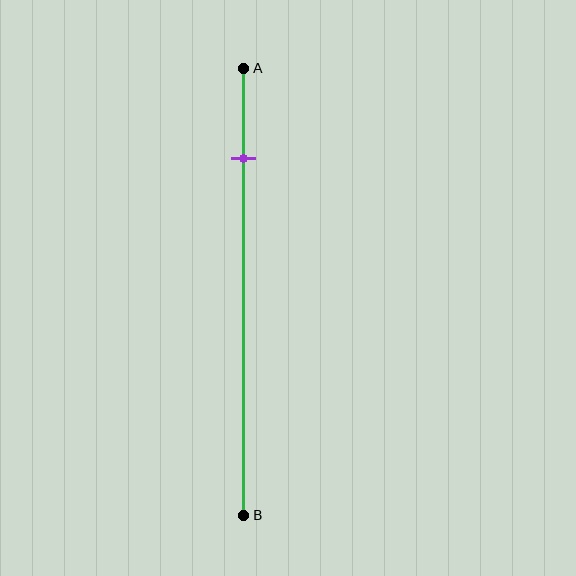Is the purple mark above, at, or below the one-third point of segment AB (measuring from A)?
The purple mark is above the one-third point of segment AB.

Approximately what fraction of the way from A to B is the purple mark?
The purple mark is approximately 20% of the way from A to B.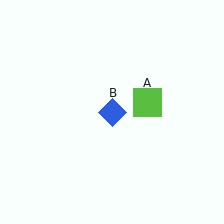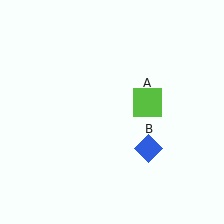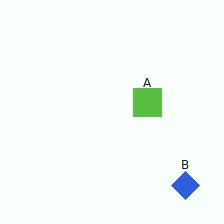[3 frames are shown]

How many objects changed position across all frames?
1 object changed position: blue diamond (object B).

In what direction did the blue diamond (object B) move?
The blue diamond (object B) moved down and to the right.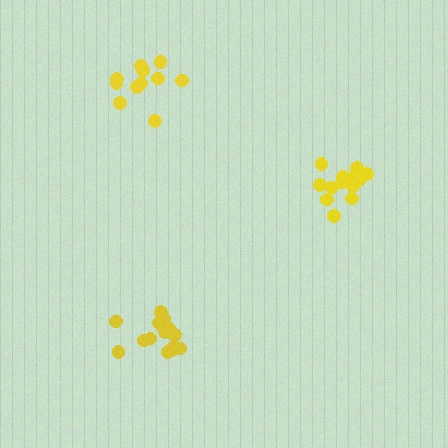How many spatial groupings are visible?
There are 3 spatial groupings.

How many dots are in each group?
Group 1: 14 dots, Group 2: 11 dots, Group 3: 15 dots (40 total).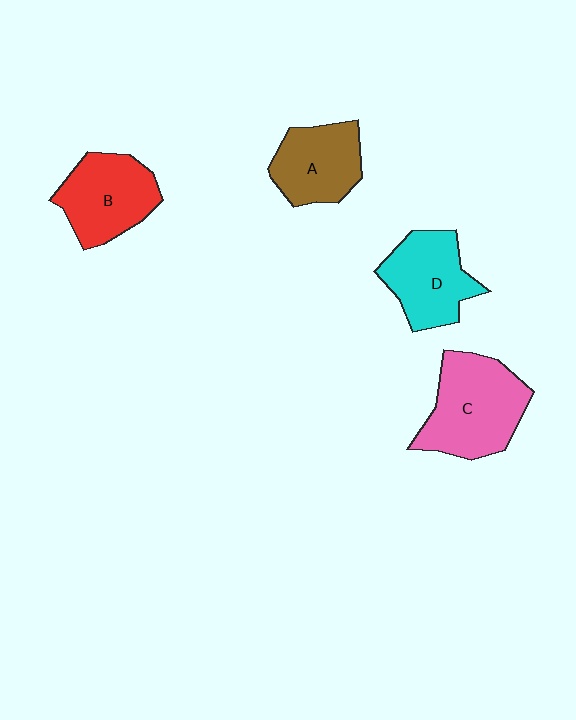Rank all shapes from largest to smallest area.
From largest to smallest: C (pink), B (red), D (cyan), A (brown).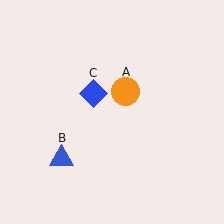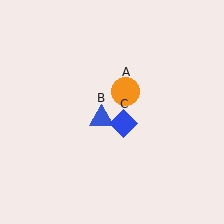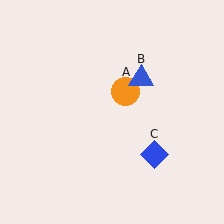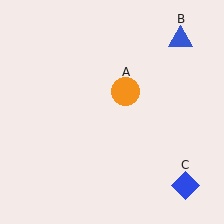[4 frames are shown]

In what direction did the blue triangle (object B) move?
The blue triangle (object B) moved up and to the right.